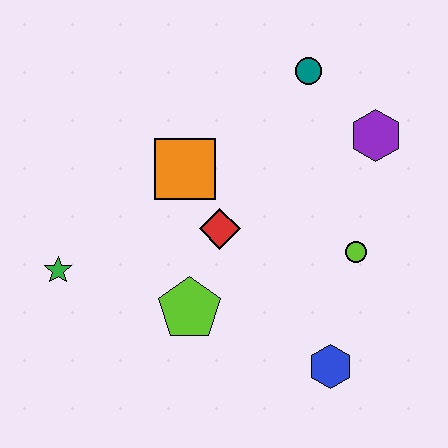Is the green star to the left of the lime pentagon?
Yes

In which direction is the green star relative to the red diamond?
The green star is to the left of the red diamond.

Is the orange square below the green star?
No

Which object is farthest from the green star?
The purple hexagon is farthest from the green star.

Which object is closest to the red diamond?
The orange square is closest to the red diamond.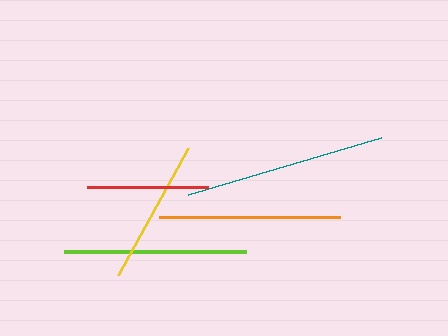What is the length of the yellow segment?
The yellow segment is approximately 145 pixels long.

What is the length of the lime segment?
The lime segment is approximately 182 pixels long.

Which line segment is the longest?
The teal line is the longest at approximately 201 pixels.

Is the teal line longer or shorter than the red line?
The teal line is longer than the red line.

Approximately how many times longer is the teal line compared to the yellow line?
The teal line is approximately 1.4 times the length of the yellow line.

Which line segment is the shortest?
The red line is the shortest at approximately 121 pixels.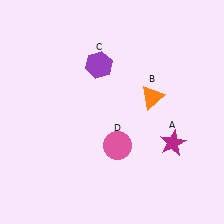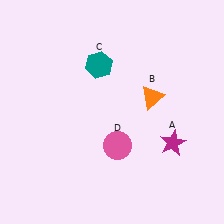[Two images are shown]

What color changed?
The hexagon (C) changed from purple in Image 1 to teal in Image 2.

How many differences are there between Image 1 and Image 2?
There is 1 difference between the two images.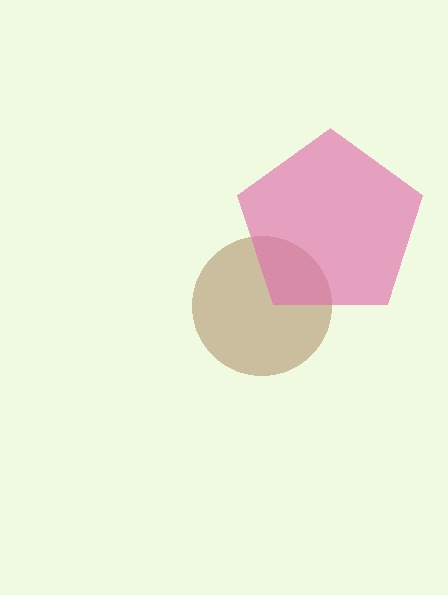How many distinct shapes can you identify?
There are 2 distinct shapes: a brown circle, a pink pentagon.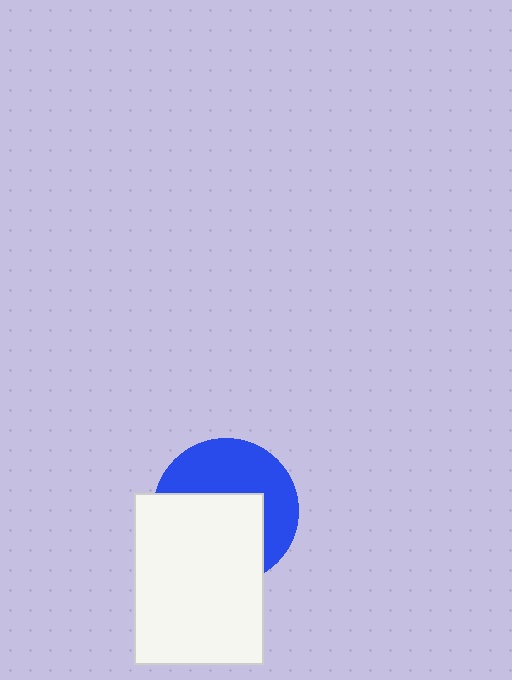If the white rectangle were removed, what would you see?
You would see the complete blue circle.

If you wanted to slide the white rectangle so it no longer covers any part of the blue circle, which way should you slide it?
Slide it down — that is the most direct way to separate the two shapes.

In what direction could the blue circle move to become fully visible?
The blue circle could move up. That would shift it out from behind the white rectangle entirely.